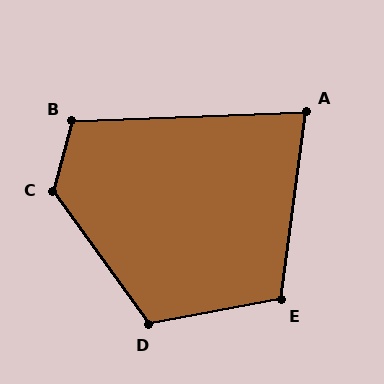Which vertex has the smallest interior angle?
A, at approximately 80 degrees.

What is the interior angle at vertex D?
Approximately 115 degrees (obtuse).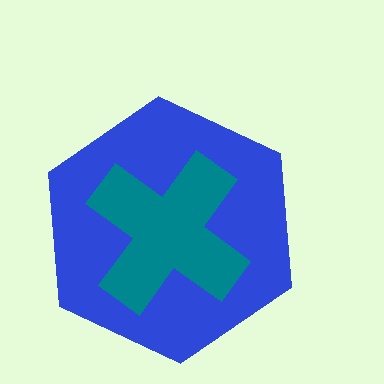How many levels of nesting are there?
2.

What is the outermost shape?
The blue hexagon.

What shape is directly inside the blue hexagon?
The teal cross.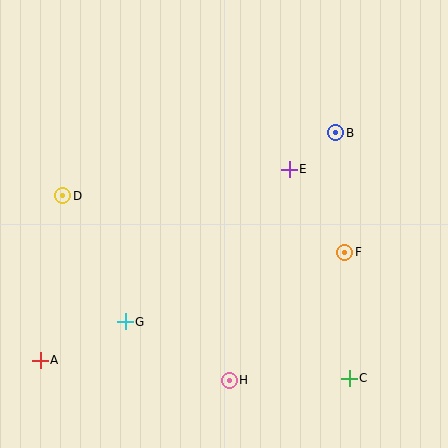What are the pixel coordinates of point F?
Point F is at (345, 252).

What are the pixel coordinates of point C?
Point C is at (349, 378).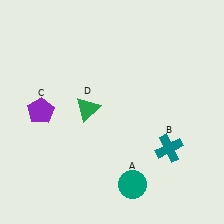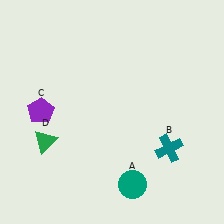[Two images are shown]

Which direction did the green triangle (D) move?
The green triangle (D) moved left.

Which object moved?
The green triangle (D) moved left.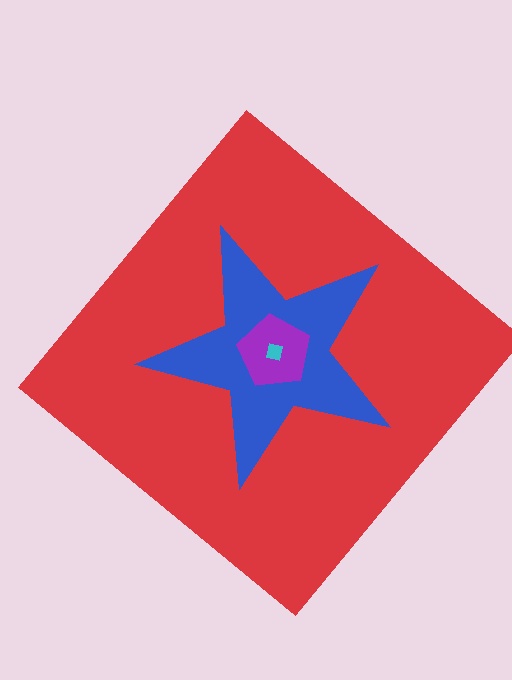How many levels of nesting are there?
4.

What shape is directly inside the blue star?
The purple pentagon.